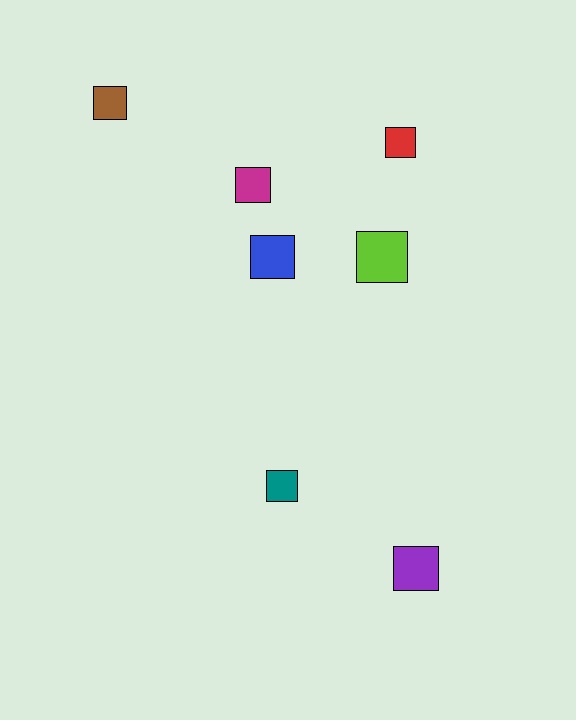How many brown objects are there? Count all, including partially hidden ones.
There is 1 brown object.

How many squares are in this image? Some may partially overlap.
There are 7 squares.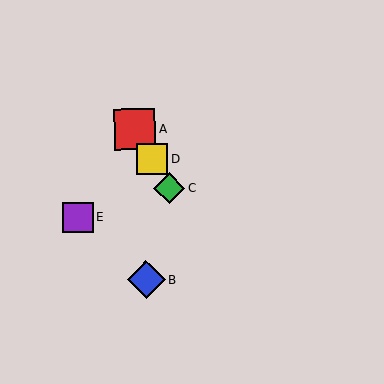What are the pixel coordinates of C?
Object C is at (169, 188).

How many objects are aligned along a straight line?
3 objects (A, C, D) are aligned along a straight line.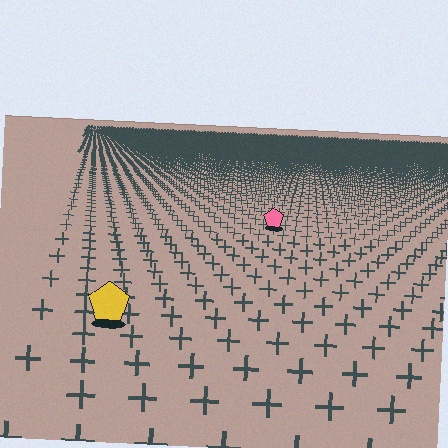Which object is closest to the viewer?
The yellow pentagon is closest. The texture marks near it are larger and more spread out.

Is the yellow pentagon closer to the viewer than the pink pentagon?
Yes. The yellow pentagon is closer — you can tell from the texture gradient: the ground texture is coarser near it.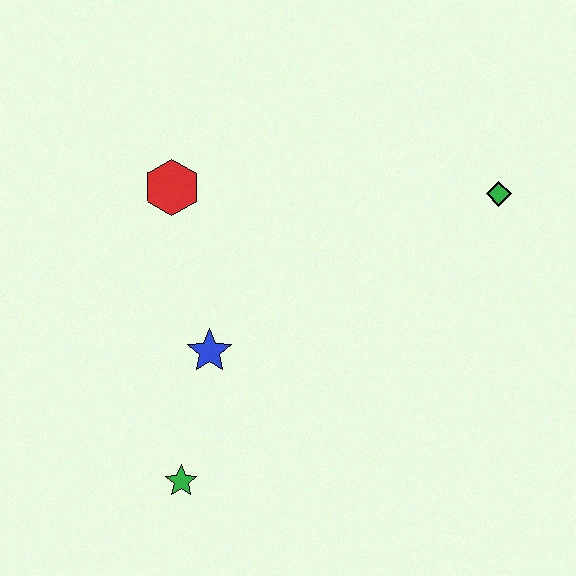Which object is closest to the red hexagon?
The blue star is closest to the red hexagon.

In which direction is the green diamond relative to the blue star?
The green diamond is to the right of the blue star.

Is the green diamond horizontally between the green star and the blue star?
No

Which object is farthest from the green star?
The green diamond is farthest from the green star.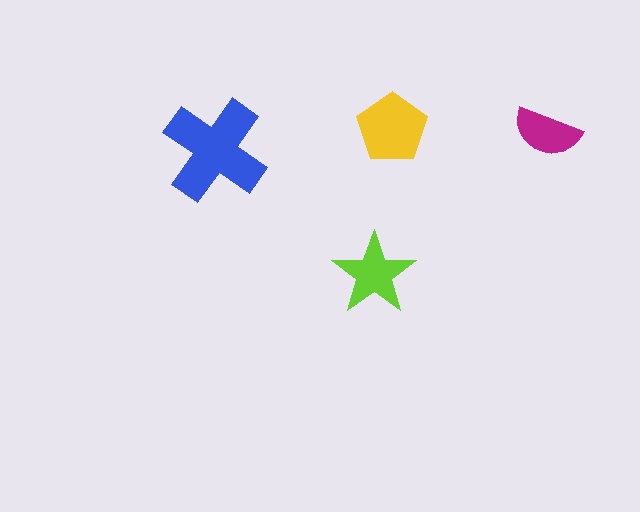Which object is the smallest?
The magenta semicircle.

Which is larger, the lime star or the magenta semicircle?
The lime star.